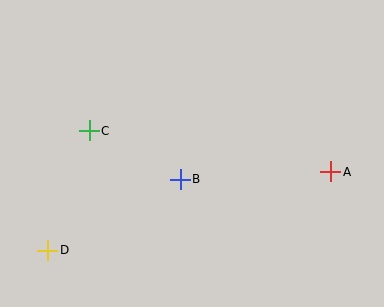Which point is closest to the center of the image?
Point B at (180, 179) is closest to the center.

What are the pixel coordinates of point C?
Point C is at (89, 131).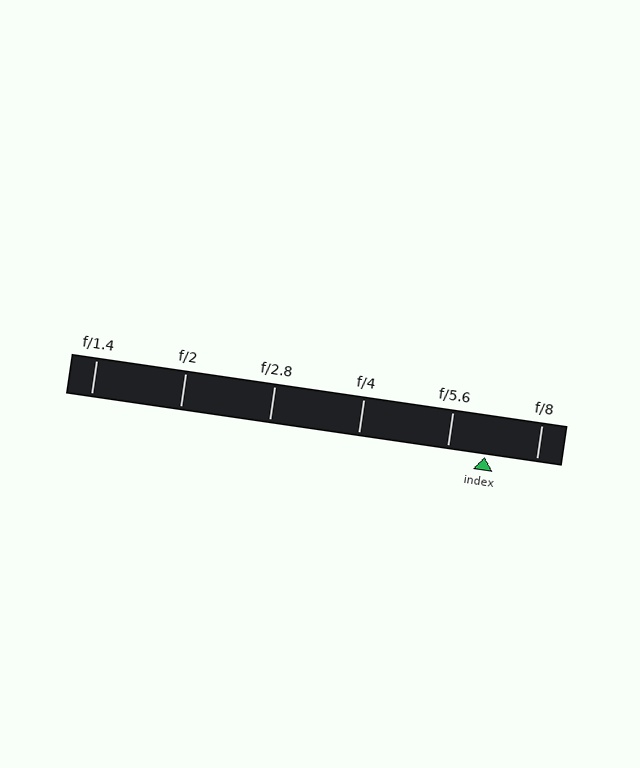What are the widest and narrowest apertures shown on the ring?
The widest aperture shown is f/1.4 and the narrowest is f/8.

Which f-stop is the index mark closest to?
The index mark is closest to f/5.6.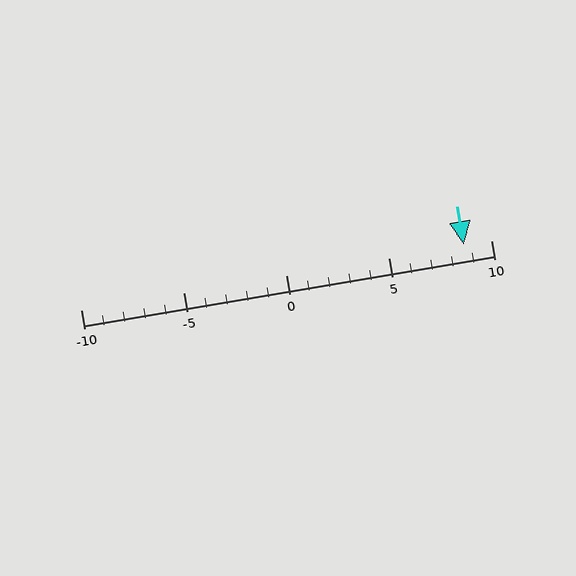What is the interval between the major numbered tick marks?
The major tick marks are spaced 5 units apart.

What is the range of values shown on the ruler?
The ruler shows values from -10 to 10.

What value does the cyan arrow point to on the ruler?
The cyan arrow points to approximately 9.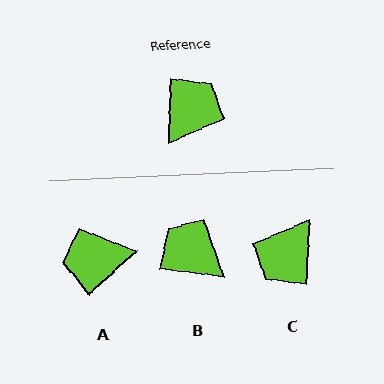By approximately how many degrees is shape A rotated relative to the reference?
Approximately 135 degrees counter-clockwise.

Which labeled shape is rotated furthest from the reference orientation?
C, about 180 degrees away.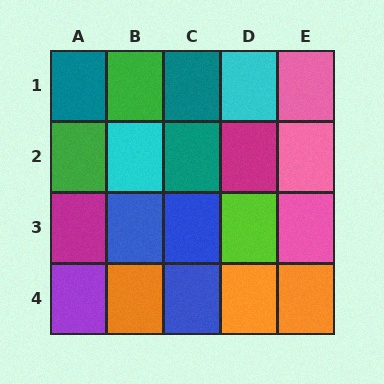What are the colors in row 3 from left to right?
Magenta, blue, blue, lime, pink.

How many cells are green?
2 cells are green.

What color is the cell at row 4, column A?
Purple.